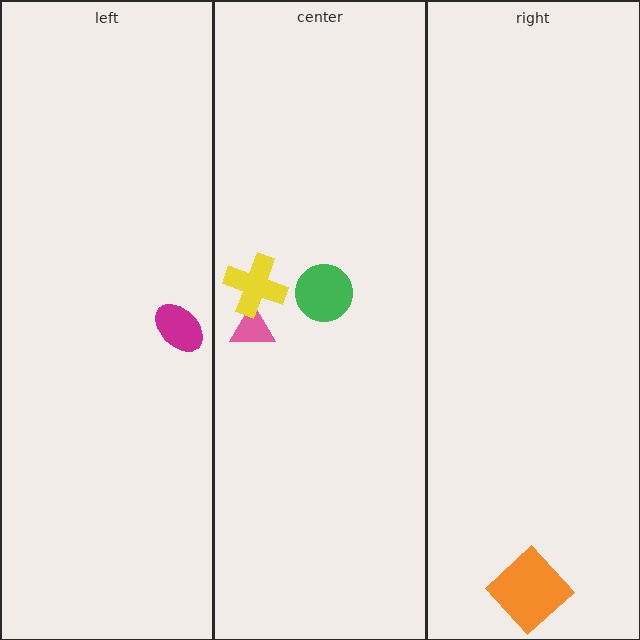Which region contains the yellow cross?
The center region.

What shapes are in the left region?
The magenta ellipse.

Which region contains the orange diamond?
The right region.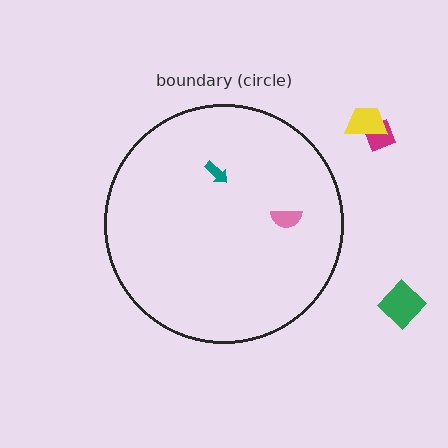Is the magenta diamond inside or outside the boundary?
Outside.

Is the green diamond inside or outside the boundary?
Outside.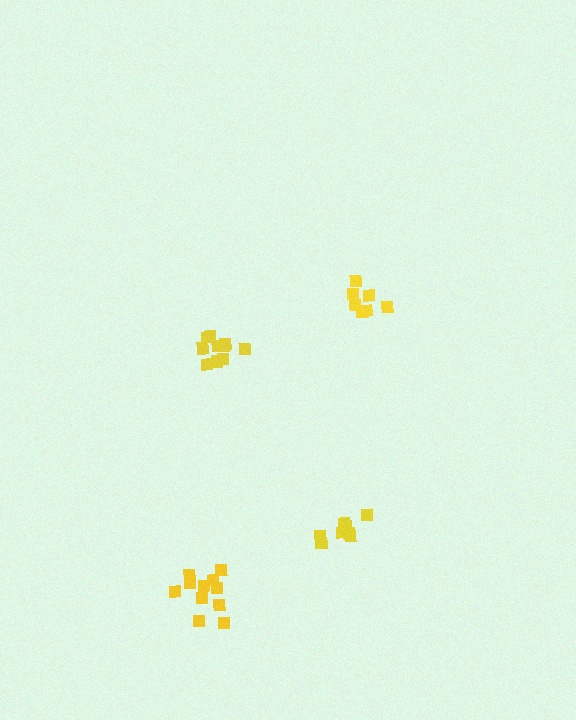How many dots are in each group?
Group 1: 10 dots, Group 2: 8 dots, Group 3: 8 dots, Group 4: 11 dots (37 total).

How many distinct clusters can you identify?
There are 4 distinct clusters.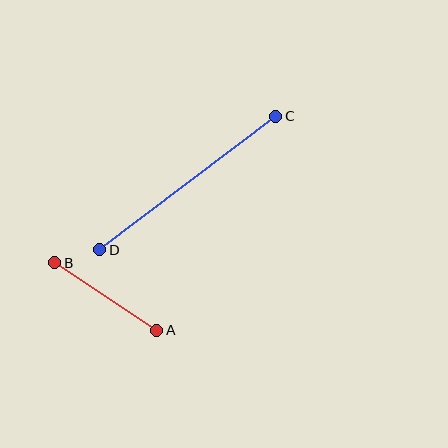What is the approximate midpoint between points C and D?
The midpoint is at approximately (188, 183) pixels.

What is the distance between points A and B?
The distance is approximately 122 pixels.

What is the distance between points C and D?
The distance is approximately 221 pixels.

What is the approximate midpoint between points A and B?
The midpoint is at approximately (106, 296) pixels.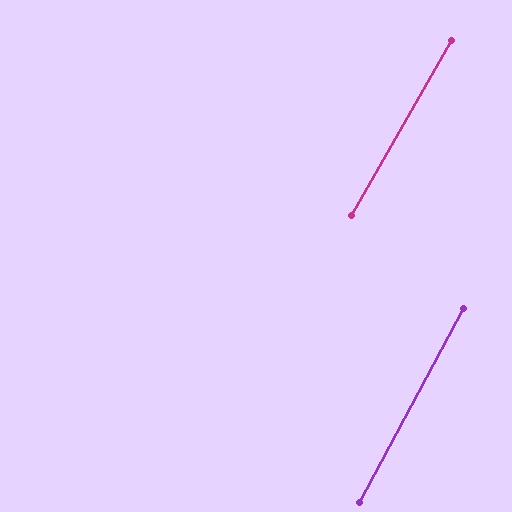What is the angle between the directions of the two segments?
Approximately 2 degrees.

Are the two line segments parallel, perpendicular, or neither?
Parallel — their directions differ by only 1.6°.